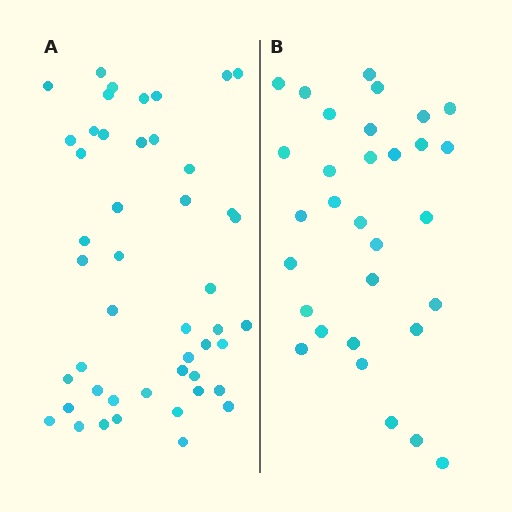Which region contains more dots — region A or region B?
Region A (the left region) has more dots.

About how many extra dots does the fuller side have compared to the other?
Region A has approximately 15 more dots than region B.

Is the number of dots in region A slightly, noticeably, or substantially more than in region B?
Region A has substantially more. The ratio is roughly 1.5 to 1.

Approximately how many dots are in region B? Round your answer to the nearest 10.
About 30 dots. (The exact count is 31, which rounds to 30.)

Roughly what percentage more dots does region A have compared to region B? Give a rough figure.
About 50% more.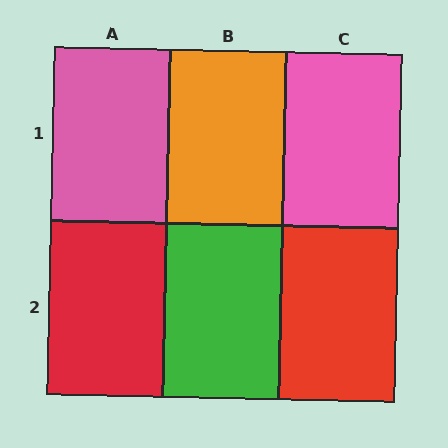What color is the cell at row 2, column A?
Red.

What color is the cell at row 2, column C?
Red.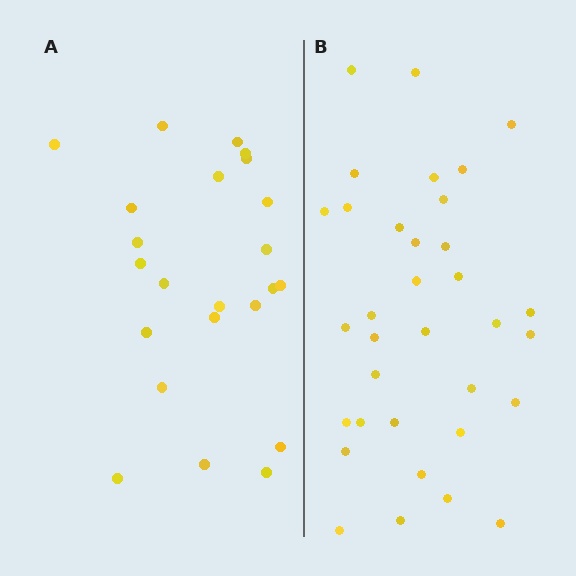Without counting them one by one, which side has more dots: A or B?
Region B (the right region) has more dots.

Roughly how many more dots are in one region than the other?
Region B has roughly 12 or so more dots than region A.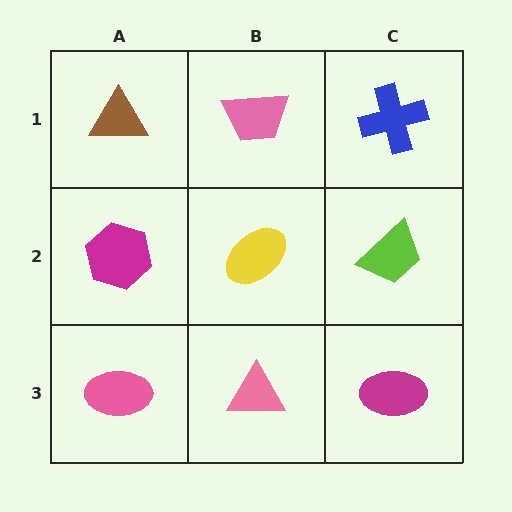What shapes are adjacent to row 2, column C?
A blue cross (row 1, column C), a magenta ellipse (row 3, column C), a yellow ellipse (row 2, column B).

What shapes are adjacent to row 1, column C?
A lime trapezoid (row 2, column C), a pink trapezoid (row 1, column B).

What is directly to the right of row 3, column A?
A pink triangle.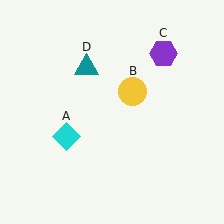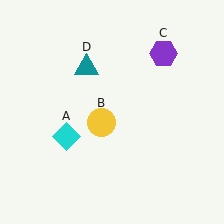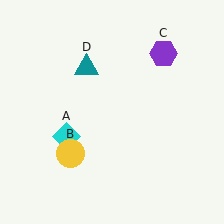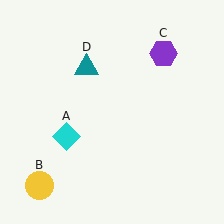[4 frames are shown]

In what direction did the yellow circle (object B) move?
The yellow circle (object B) moved down and to the left.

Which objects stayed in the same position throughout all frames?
Cyan diamond (object A) and purple hexagon (object C) and teal triangle (object D) remained stationary.